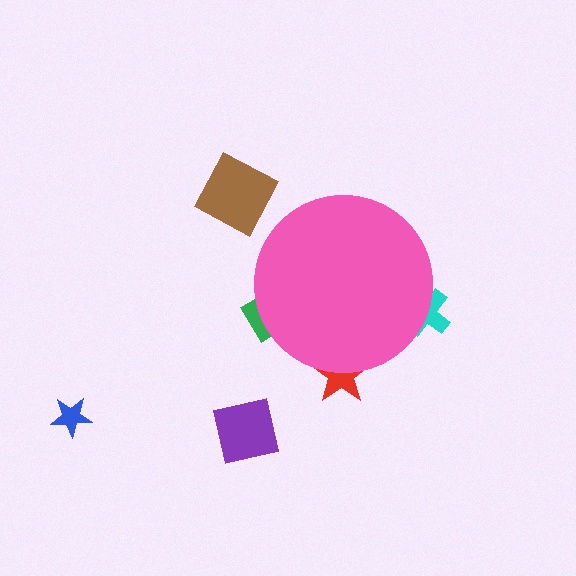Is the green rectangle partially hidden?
Yes, the green rectangle is partially hidden behind the pink circle.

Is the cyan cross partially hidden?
Yes, the cyan cross is partially hidden behind the pink circle.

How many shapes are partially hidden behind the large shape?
3 shapes are partially hidden.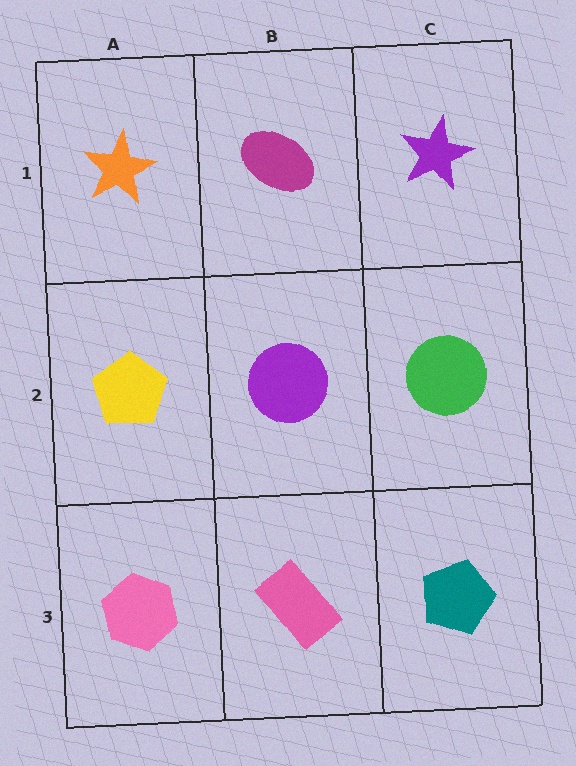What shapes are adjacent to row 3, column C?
A green circle (row 2, column C), a pink rectangle (row 3, column B).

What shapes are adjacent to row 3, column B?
A purple circle (row 2, column B), a pink hexagon (row 3, column A), a teal pentagon (row 3, column C).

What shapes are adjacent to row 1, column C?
A green circle (row 2, column C), a magenta ellipse (row 1, column B).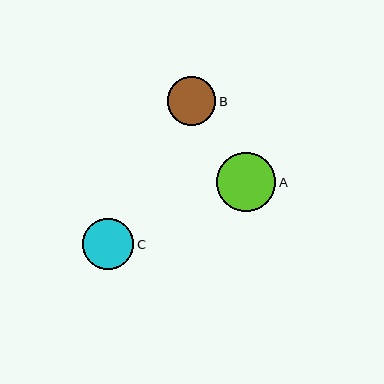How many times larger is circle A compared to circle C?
Circle A is approximately 1.2 times the size of circle C.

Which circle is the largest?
Circle A is the largest with a size of approximately 59 pixels.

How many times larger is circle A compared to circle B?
Circle A is approximately 1.2 times the size of circle B.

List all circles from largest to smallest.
From largest to smallest: A, C, B.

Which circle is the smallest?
Circle B is the smallest with a size of approximately 49 pixels.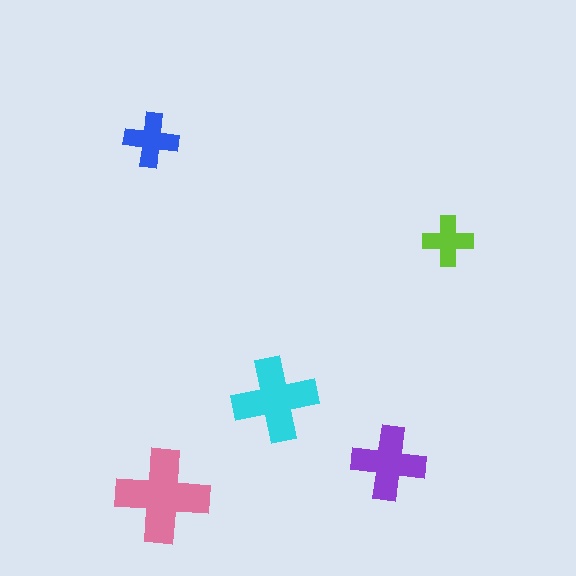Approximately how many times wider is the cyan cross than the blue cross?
About 1.5 times wider.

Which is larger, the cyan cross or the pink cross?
The pink one.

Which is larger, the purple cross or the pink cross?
The pink one.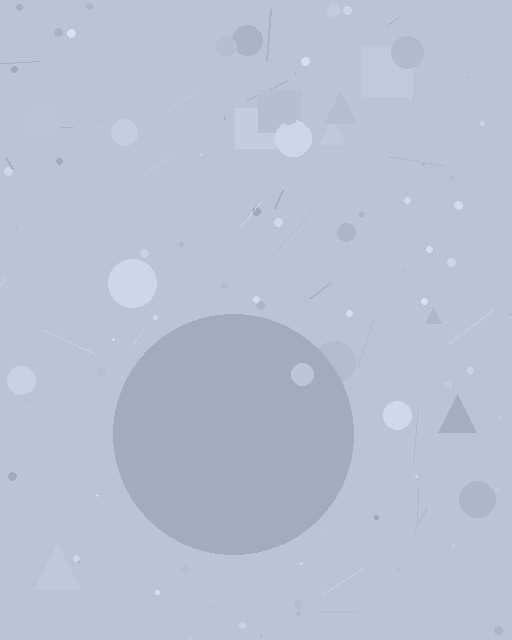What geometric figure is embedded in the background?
A circle is embedded in the background.